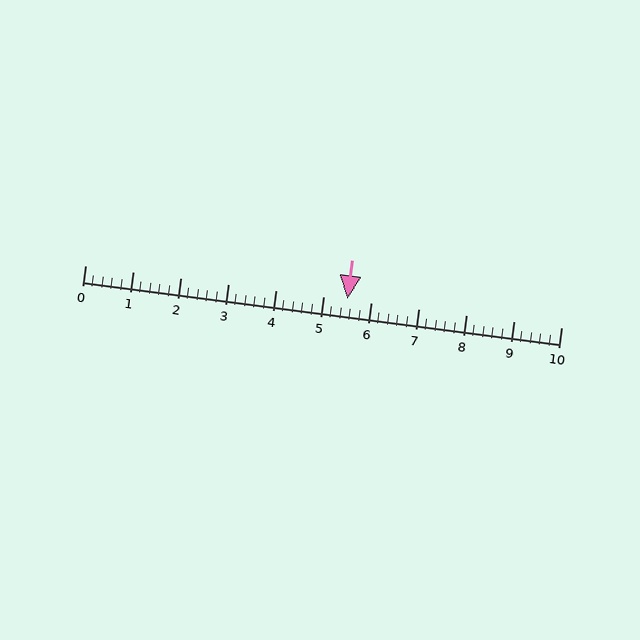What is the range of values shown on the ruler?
The ruler shows values from 0 to 10.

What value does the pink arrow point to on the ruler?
The pink arrow points to approximately 5.5.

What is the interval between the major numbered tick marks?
The major tick marks are spaced 1 units apart.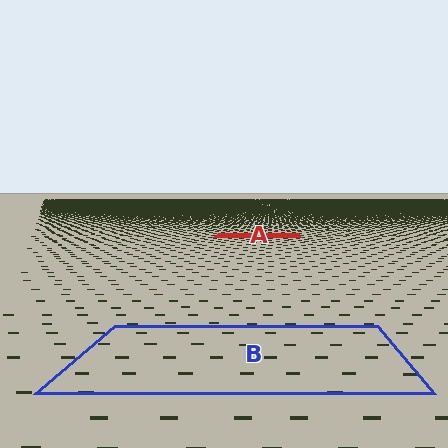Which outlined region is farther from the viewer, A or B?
Region A is farther from the viewer — the texture elements inside it appear smaller and more densely packed.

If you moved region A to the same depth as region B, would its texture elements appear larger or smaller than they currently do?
They would appear larger. At a closer depth, the same texture elements are projected at a bigger on-screen size.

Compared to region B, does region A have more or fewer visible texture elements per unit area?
Region A has more texture elements per unit area — they are packed more densely because it is farther away.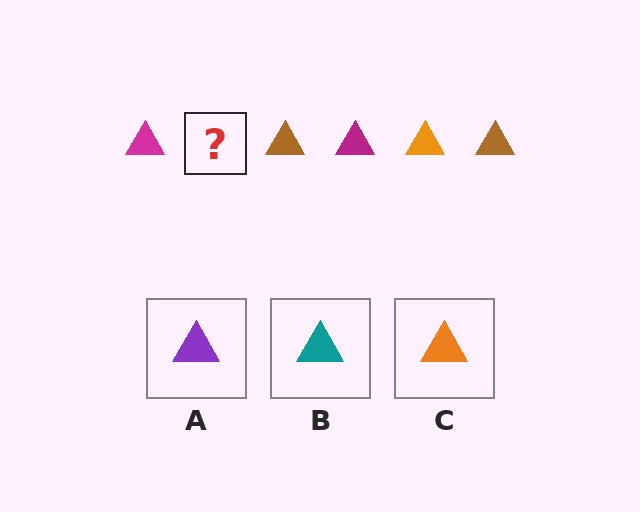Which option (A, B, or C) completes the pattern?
C.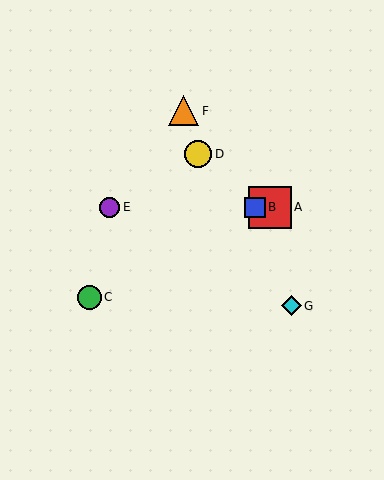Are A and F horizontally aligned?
No, A is at y≈207 and F is at y≈111.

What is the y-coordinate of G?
Object G is at y≈306.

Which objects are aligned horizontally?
Objects A, B, E are aligned horizontally.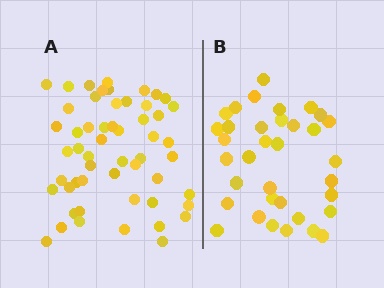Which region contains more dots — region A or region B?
Region A (the left region) has more dots.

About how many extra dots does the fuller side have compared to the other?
Region A has approximately 20 more dots than region B.